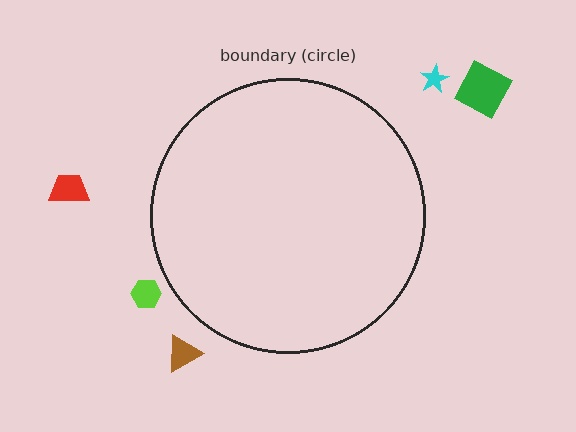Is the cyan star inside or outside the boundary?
Outside.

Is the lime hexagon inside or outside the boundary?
Outside.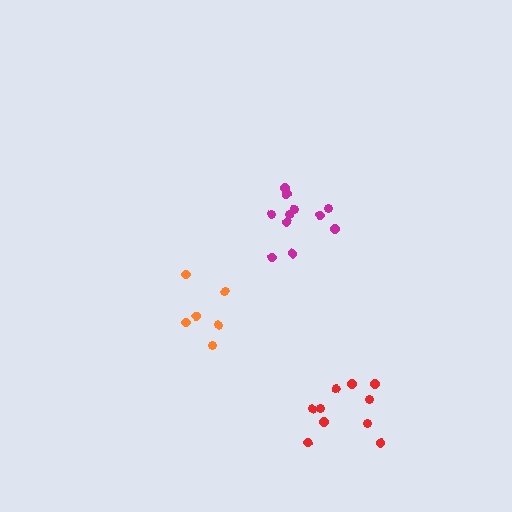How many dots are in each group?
Group 1: 6 dots, Group 2: 11 dots, Group 3: 10 dots (27 total).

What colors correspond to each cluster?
The clusters are colored: orange, magenta, red.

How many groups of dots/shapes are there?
There are 3 groups.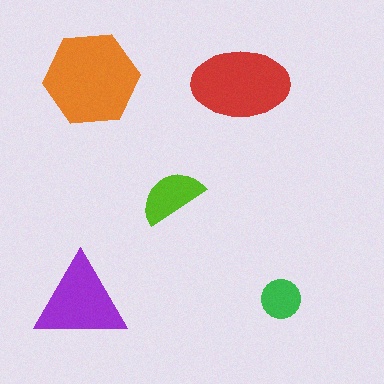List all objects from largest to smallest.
The orange hexagon, the red ellipse, the purple triangle, the lime semicircle, the green circle.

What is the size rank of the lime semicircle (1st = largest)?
4th.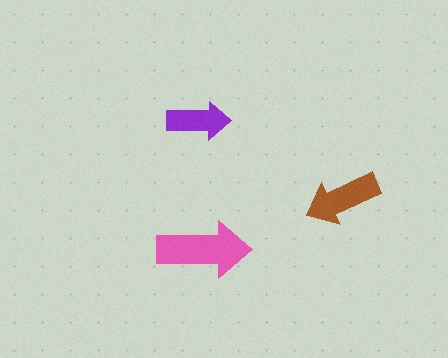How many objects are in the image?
There are 3 objects in the image.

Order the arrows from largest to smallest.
the pink one, the brown one, the purple one.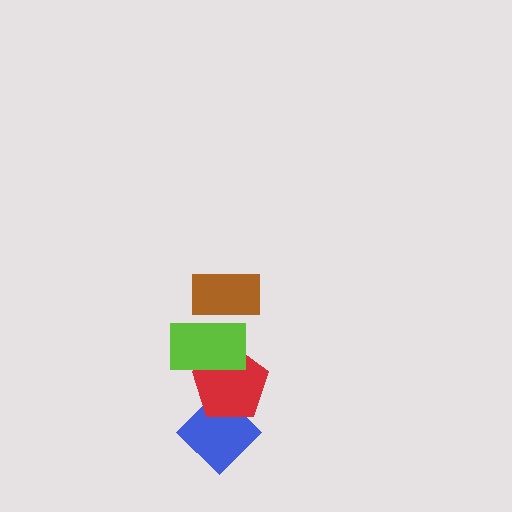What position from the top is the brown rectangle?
The brown rectangle is 1st from the top.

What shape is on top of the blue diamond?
The red pentagon is on top of the blue diamond.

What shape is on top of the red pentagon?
The lime rectangle is on top of the red pentagon.